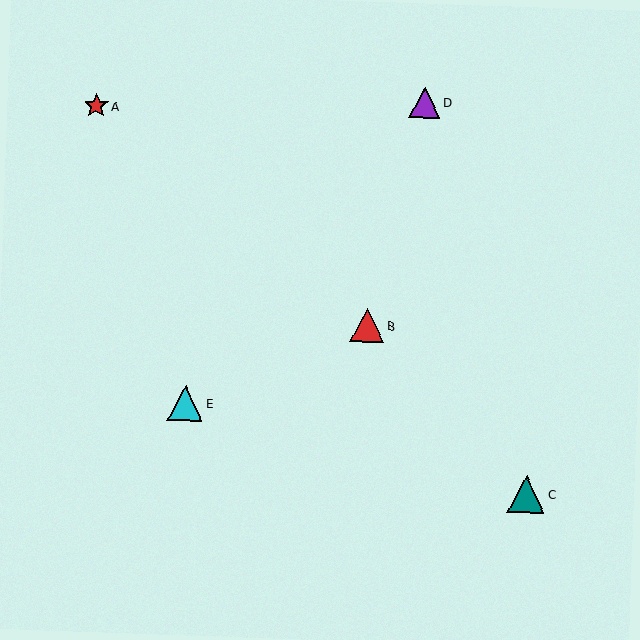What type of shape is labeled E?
Shape E is a cyan triangle.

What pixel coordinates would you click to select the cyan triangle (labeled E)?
Click at (185, 403) to select the cyan triangle E.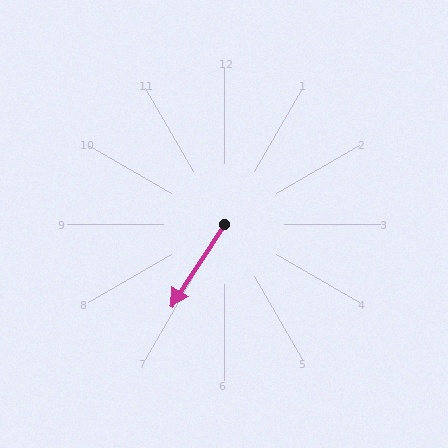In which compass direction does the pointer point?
Southwest.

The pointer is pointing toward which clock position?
Roughly 7 o'clock.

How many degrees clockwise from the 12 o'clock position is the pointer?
Approximately 213 degrees.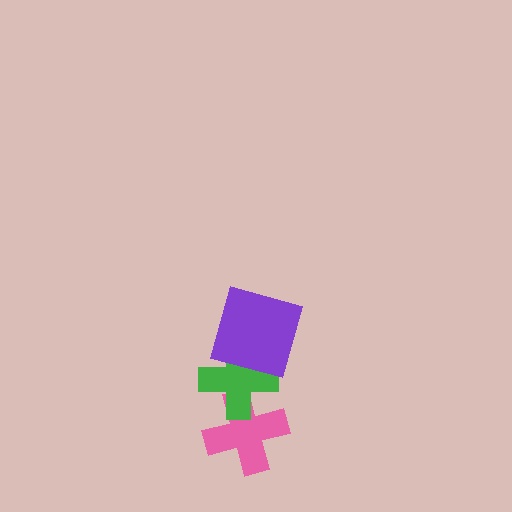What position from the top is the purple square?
The purple square is 1st from the top.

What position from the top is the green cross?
The green cross is 2nd from the top.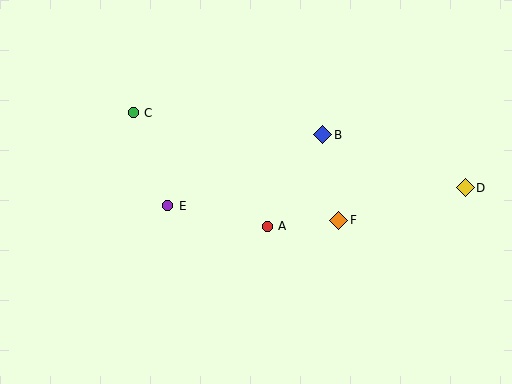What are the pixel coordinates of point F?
Point F is at (339, 220).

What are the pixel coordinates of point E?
Point E is at (168, 206).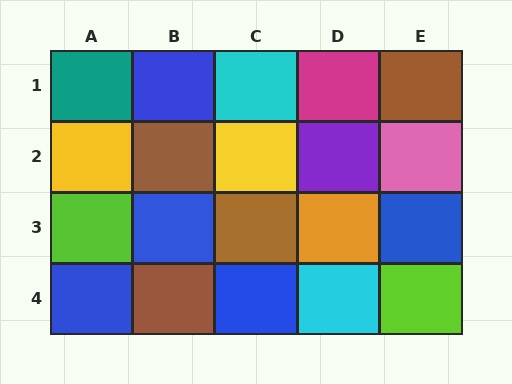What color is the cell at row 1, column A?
Teal.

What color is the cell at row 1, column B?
Blue.